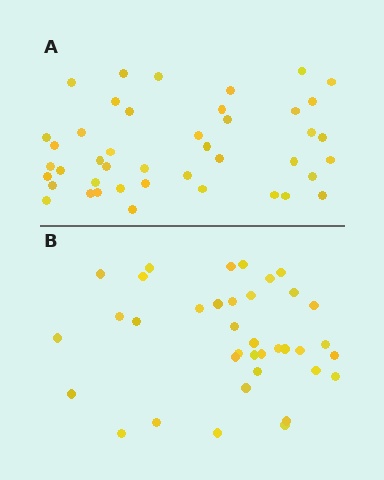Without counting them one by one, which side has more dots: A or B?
Region A (the top region) has more dots.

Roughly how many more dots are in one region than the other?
Region A has about 6 more dots than region B.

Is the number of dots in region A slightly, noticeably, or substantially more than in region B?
Region A has only slightly more — the two regions are fairly close. The ratio is roughly 1.2 to 1.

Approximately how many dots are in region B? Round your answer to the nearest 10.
About 40 dots. (The exact count is 37, which rounds to 40.)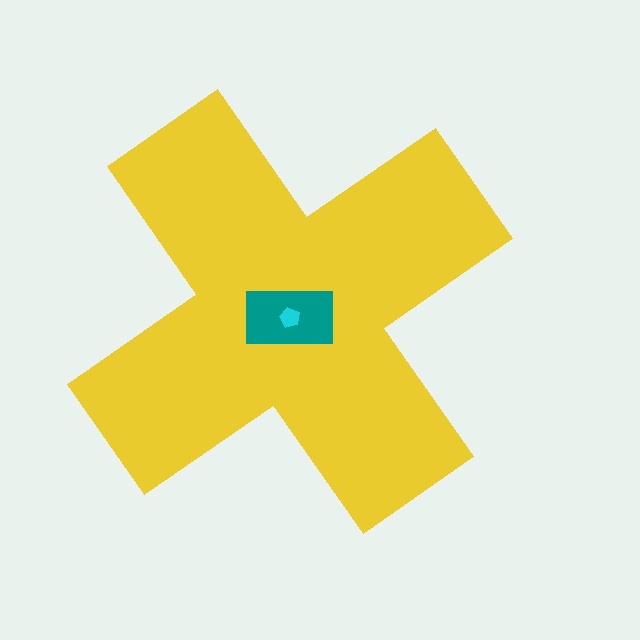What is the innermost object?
The cyan pentagon.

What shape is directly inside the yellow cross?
The teal rectangle.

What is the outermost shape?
The yellow cross.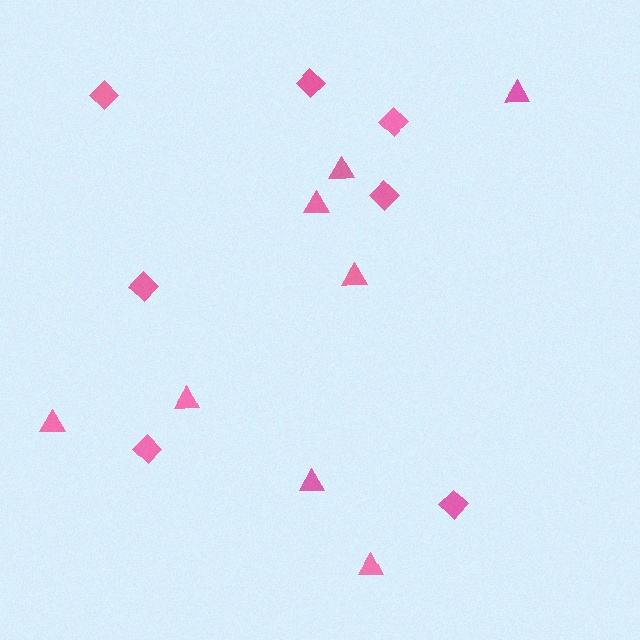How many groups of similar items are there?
There are 2 groups: one group of triangles (8) and one group of diamonds (7).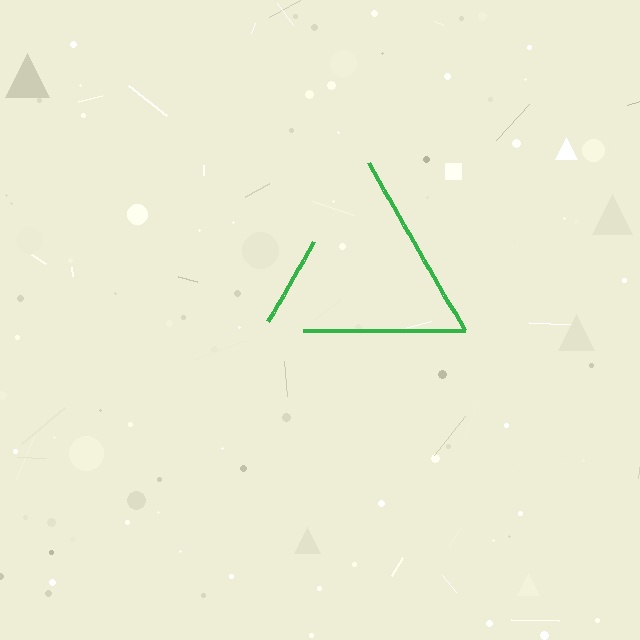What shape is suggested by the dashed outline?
The dashed outline suggests a triangle.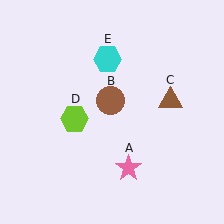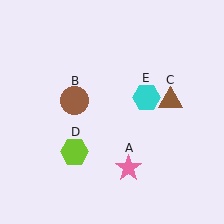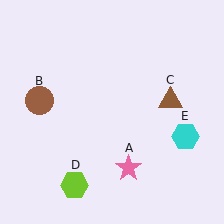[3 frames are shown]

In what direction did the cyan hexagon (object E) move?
The cyan hexagon (object E) moved down and to the right.